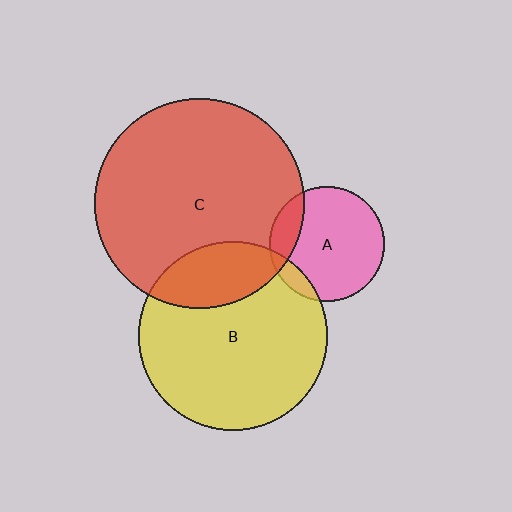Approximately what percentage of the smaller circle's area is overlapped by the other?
Approximately 15%.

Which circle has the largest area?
Circle C (red).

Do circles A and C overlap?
Yes.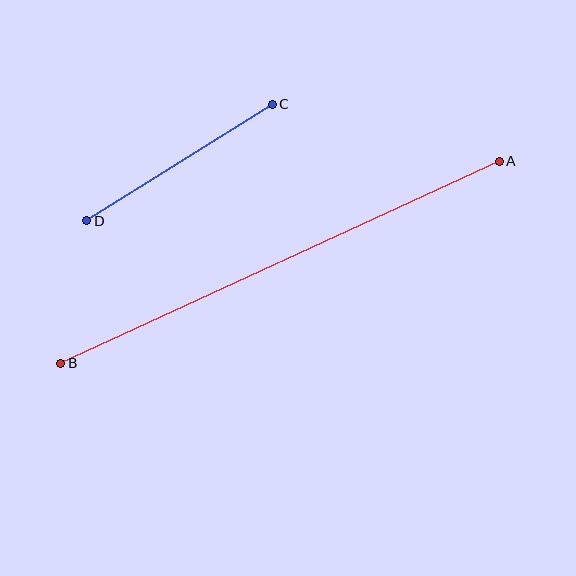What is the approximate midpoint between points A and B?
The midpoint is at approximately (280, 262) pixels.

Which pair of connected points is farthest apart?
Points A and B are farthest apart.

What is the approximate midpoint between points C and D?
The midpoint is at approximately (179, 163) pixels.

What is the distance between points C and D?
The distance is approximately 219 pixels.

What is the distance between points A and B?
The distance is approximately 482 pixels.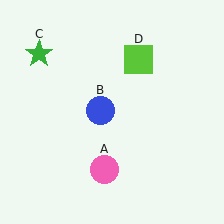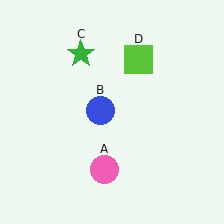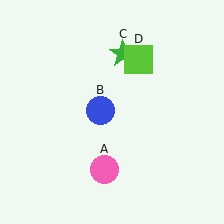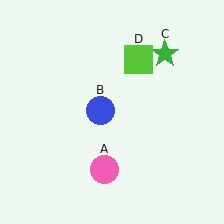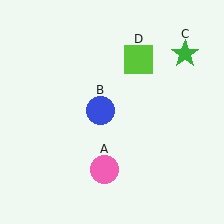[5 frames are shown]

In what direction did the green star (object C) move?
The green star (object C) moved right.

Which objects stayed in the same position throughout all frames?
Pink circle (object A) and blue circle (object B) and lime square (object D) remained stationary.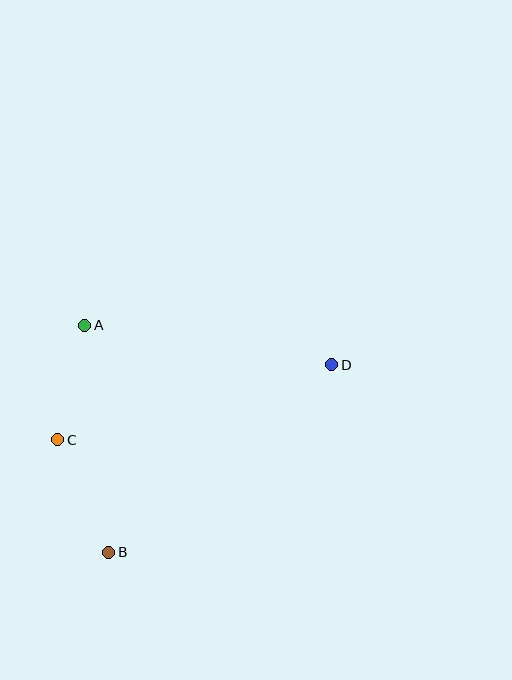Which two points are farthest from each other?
Points B and D are farthest from each other.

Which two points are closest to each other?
Points A and C are closest to each other.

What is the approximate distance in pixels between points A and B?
The distance between A and B is approximately 228 pixels.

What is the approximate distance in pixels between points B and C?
The distance between B and C is approximately 124 pixels.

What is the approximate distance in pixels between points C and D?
The distance between C and D is approximately 284 pixels.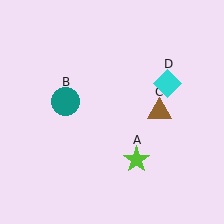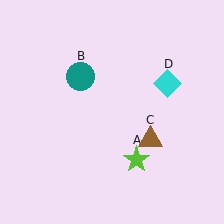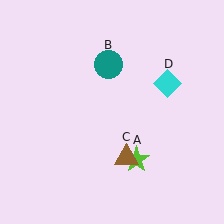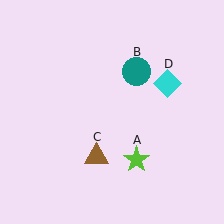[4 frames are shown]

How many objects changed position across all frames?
2 objects changed position: teal circle (object B), brown triangle (object C).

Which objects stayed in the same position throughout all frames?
Lime star (object A) and cyan diamond (object D) remained stationary.